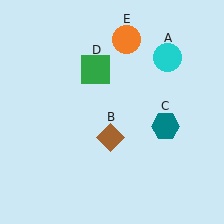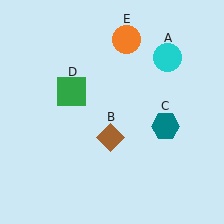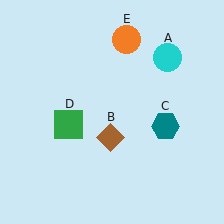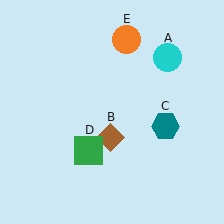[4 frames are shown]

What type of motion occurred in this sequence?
The green square (object D) rotated counterclockwise around the center of the scene.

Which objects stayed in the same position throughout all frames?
Cyan circle (object A) and brown diamond (object B) and teal hexagon (object C) and orange circle (object E) remained stationary.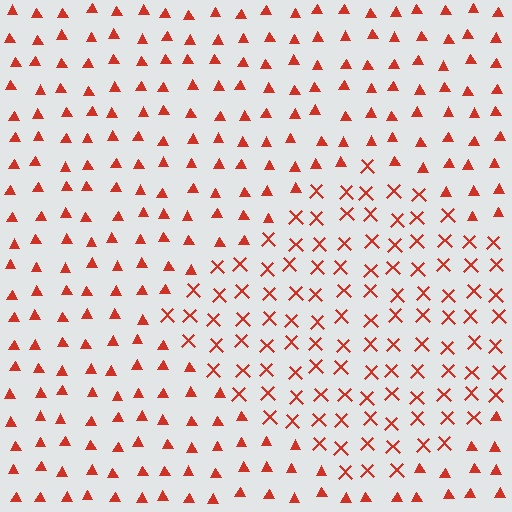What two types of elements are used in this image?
The image uses X marks inside the diamond region and triangles outside it.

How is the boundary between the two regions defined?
The boundary is defined by a change in element shape: X marks inside vs. triangles outside. All elements share the same color and spacing.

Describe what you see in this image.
The image is filled with small red elements arranged in a uniform grid. A diamond-shaped region contains X marks, while the surrounding area contains triangles. The boundary is defined purely by the change in element shape.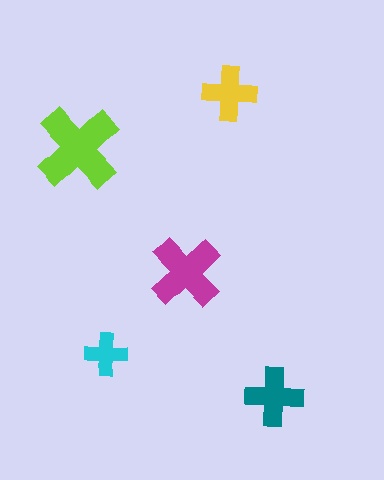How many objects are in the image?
There are 5 objects in the image.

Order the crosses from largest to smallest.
the lime one, the magenta one, the teal one, the yellow one, the cyan one.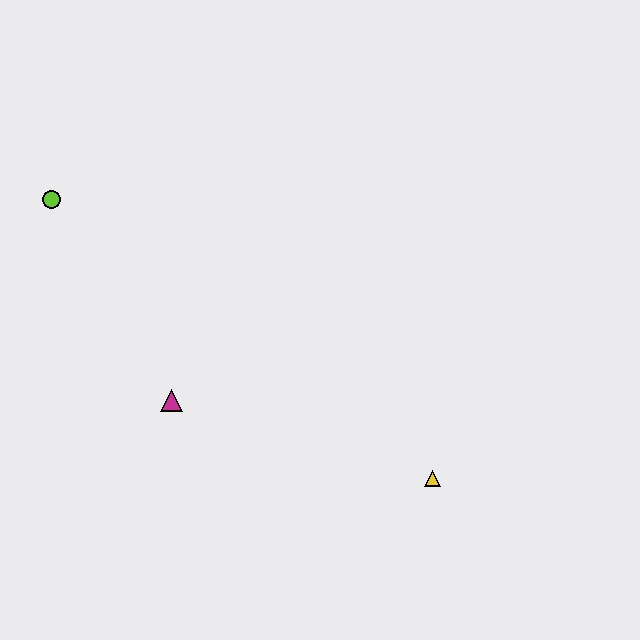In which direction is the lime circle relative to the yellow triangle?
The lime circle is to the left of the yellow triangle.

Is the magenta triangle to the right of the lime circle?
Yes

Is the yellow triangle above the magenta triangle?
No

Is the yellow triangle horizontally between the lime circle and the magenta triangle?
No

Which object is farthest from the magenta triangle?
The yellow triangle is farthest from the magenta triangle.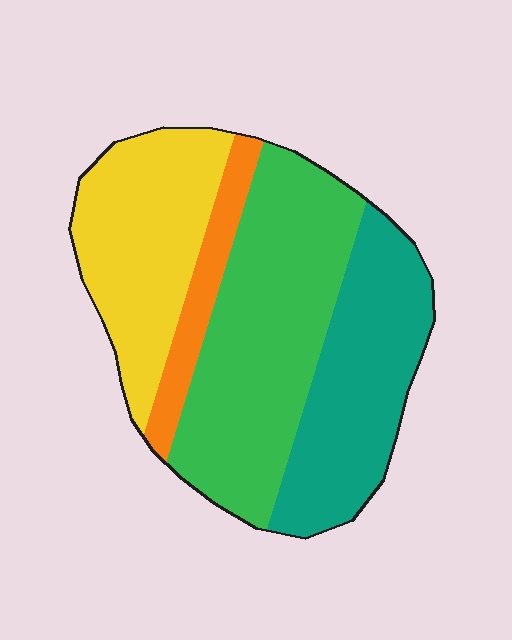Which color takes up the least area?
Orange, at roughly 10%.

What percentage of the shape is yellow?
Yellow covers about 25% of the shape.